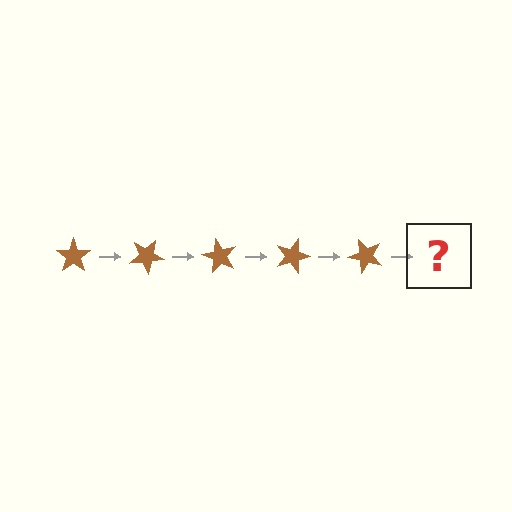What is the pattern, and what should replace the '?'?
The pattern is that the star rotates 30 degrees each step. The '?' should be a brown star rotated 150 degrees.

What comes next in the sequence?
The next element should be a brown star rotated 150 degrees.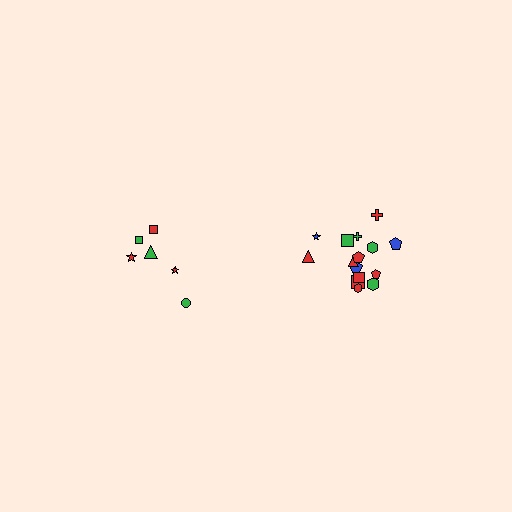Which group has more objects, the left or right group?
The right group.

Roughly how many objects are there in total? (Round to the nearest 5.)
Roughly 20 objects in total.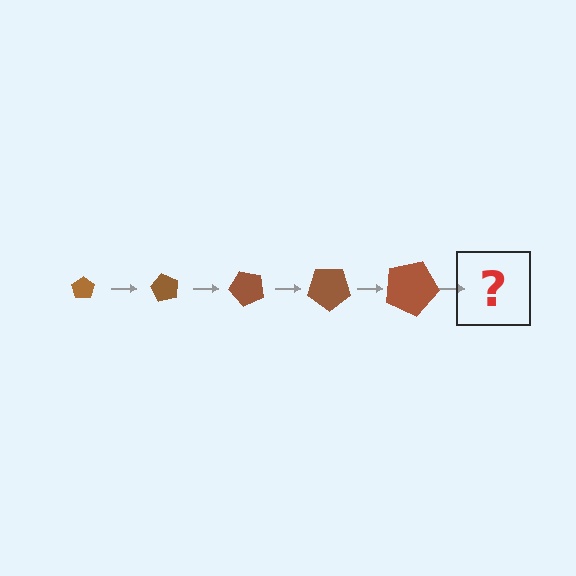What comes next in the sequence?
The next element should be a pentagon, larger than the previous one and rotated 300 degrees from the start.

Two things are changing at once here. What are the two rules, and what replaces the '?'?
The two rules are that the pentagon grows larger each step and it rotates 60 degrees each step. The '?' should be a pentagon, larger than the previous one and rotated 300 degrees from the start.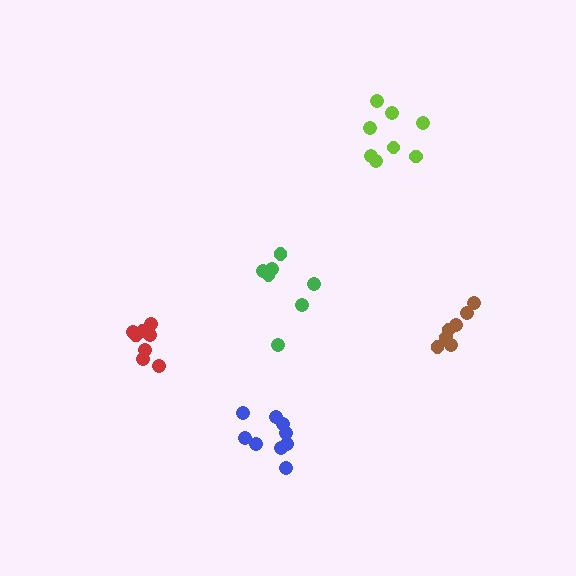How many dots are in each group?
Group 1: 8 dots, Group 2: 7 dots, Group 3: 7 dots, Group 4: 9 dots, Group 5: 8 dots (39 total).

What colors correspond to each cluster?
The clusters are colored: lime, green, brown, blue, red.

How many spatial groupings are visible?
There are 5 spatial groupings.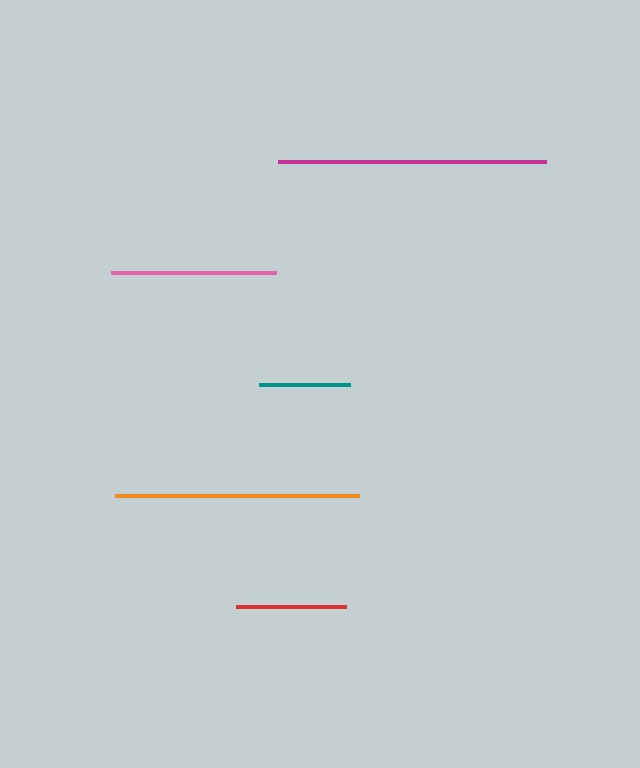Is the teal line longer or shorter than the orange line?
The orange line is longer than the teal line.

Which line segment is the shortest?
The teal line is the shortest at approximately 91 pixels.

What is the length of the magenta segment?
The magenta segment is approximately 268 pixels long.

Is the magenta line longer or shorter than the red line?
The magenta line is longer than the red line.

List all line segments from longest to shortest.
From longest to shortest: magenta, orange, pink, red, teal.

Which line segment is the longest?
The magenta line is the longest at approximately 268 pixels.